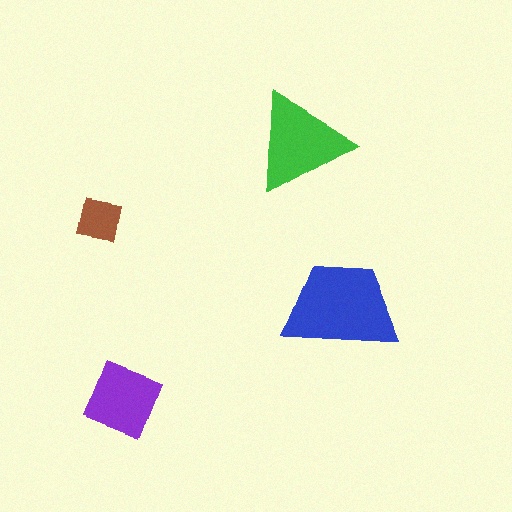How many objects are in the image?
There are 4 objects in the image.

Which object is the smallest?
The brown square.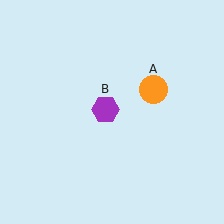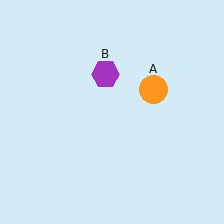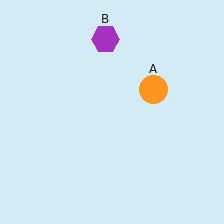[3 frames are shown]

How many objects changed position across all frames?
1 object changed position: purple hexagon (object B).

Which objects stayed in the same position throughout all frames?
Orange circle (object A) remained stationary.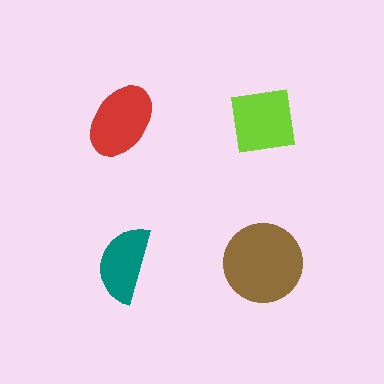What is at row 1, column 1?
A red ellipse.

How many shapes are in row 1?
2 shapes.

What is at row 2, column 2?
A brown circle.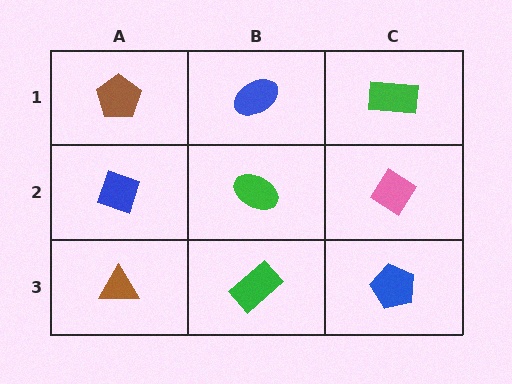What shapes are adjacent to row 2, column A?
A brown pentagon (row 1, column A), a brown triangle (row 3, column A), a green ellipse (row 2, column B).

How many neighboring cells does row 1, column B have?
3.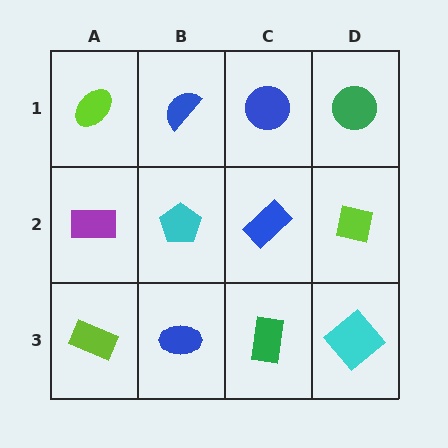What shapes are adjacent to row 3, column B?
A cyan pentagon (row 2, column B), a lime rectangle (row 3, column A), a green rectangle (row 3, column C).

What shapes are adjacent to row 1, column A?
A purple rectangle (row 2, column A), a blue semicircle (row 1, column B).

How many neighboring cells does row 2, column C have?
4.